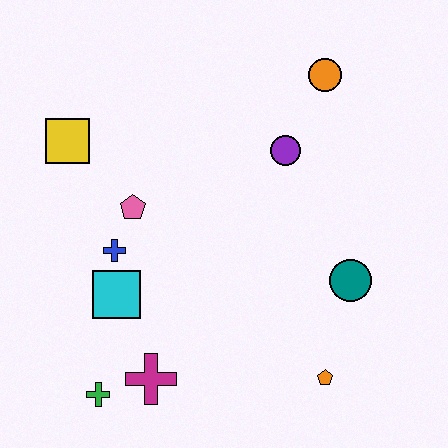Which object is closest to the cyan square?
The blue cross is closest to the cyan square.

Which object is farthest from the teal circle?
The yellow square is farthest from the teal circle.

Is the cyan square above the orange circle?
No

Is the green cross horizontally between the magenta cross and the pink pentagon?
No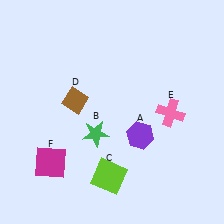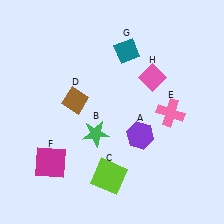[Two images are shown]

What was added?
A teal diamond (G), a pink diamond (H) were added in Image 2.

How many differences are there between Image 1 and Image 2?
There are 2 differences between the two images.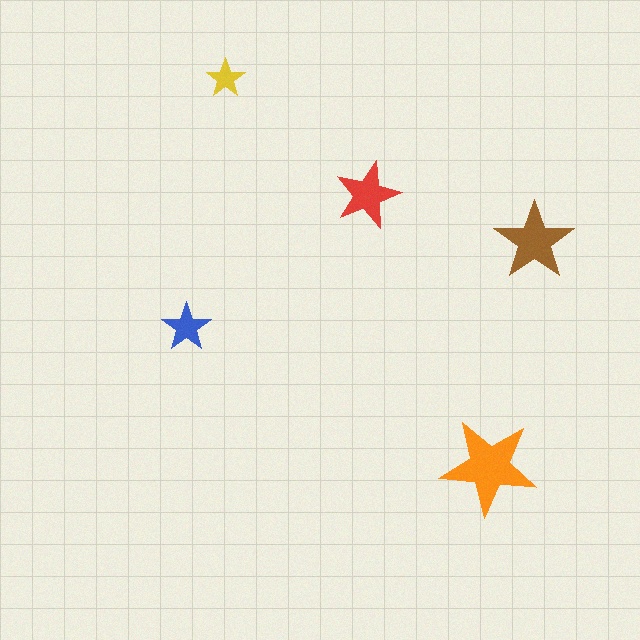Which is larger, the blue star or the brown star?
The brown one.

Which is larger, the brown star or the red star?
The brown one.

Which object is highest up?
The yellow star is topmost.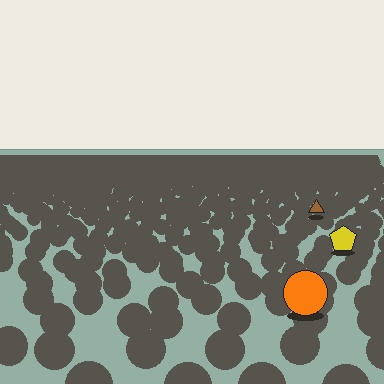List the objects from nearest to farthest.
From nearest to farthest: the orange circle, the yellow pentagon, the brown triangle.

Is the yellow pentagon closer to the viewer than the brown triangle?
Yes. The yellow pentagon is closer — you can tell from the texture gradient: the ground texture is coarser near it.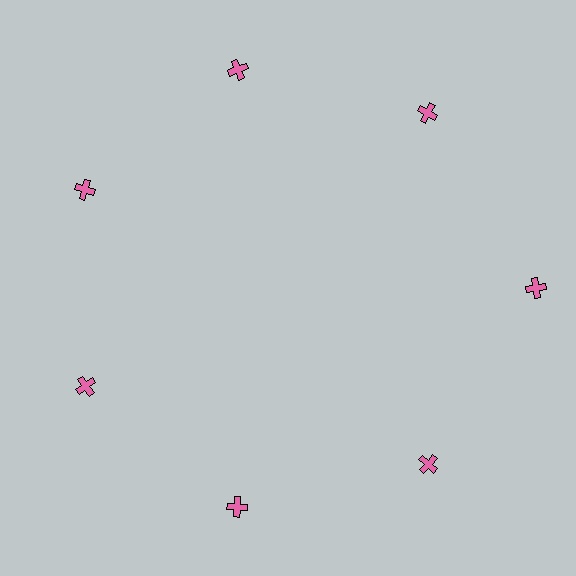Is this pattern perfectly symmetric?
No. The 7 pink crosses are arranged in a ring, but one element near the 3 o'clock position is pushed outward from the center, breaking the 7-fold rotational symmetry.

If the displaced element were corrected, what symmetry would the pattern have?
It would have 7-fold rotational symmetry — the pattern would map onto itself every 51 degrees.